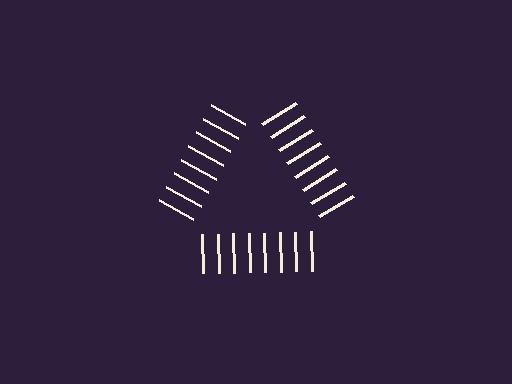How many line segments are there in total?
24 — 8 along each of the 3 edges.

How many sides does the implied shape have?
3 sides — the line-ends trace a triangle.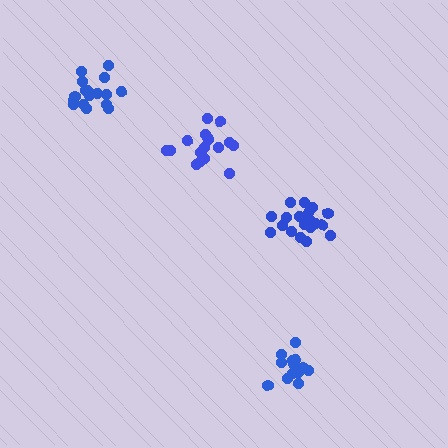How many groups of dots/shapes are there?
There are 4 groups.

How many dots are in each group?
Group 1: 20 dots, Group 2: 16 dots, Group 3: 17 dots, Group 4: 18 dots (71 total).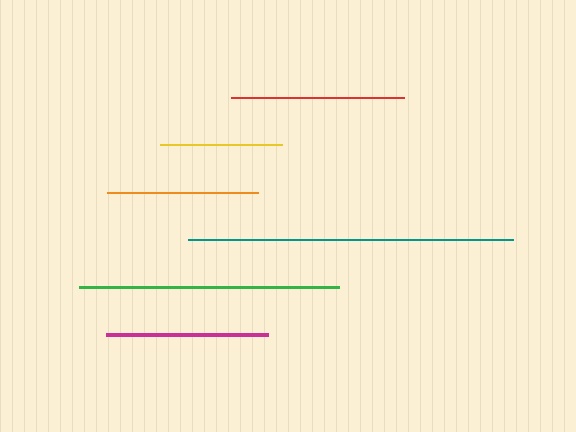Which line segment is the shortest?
The yellow line is the shortest at approximately 123 pixels.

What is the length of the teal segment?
The teal segment is approximately 324 pixels long.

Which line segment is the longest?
The teal line is the longest at approximately 324 pixels.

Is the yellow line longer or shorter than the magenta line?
The magenta line is longer than the yellow line.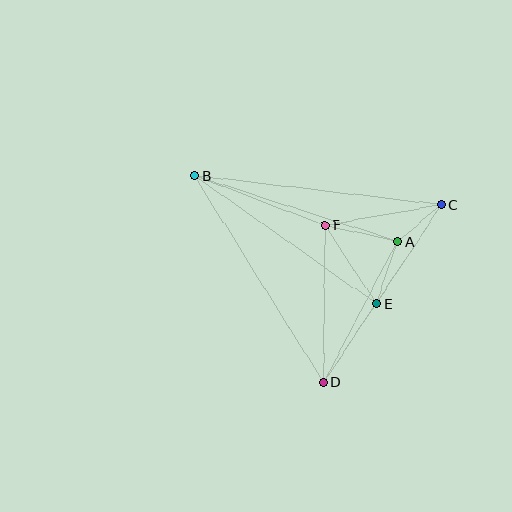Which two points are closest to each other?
Points A and C are closest to each other.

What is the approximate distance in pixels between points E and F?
The distance between E and F is approximately 94 pixels.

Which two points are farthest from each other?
Points B and C are farthest from each other.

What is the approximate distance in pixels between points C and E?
The distance between C and E is approximately 118 pixels.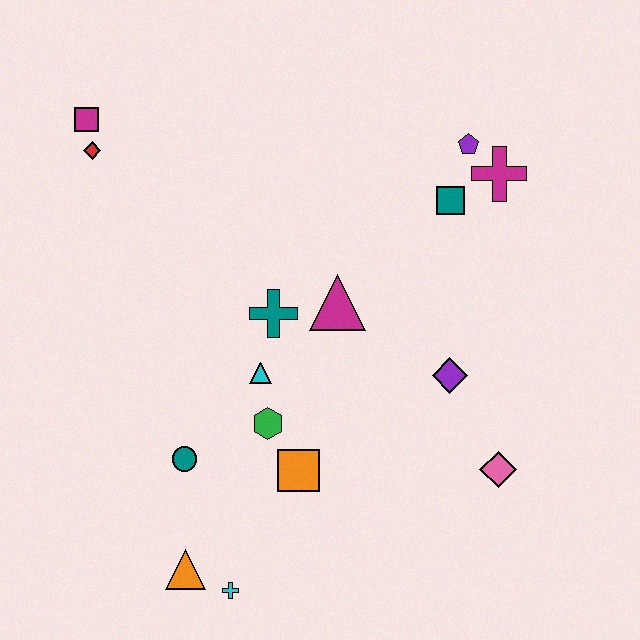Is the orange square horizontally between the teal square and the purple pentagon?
No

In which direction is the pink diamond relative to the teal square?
The pink diamond is below the teal square.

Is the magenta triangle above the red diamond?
No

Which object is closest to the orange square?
The green hexagon is closest to the orange square.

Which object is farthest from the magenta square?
The pink diamond is farthest from the magenta square.